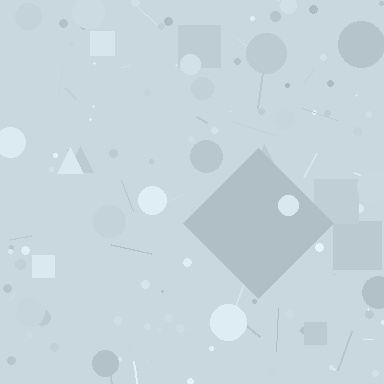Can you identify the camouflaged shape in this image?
The camouflaged shape is a diamond.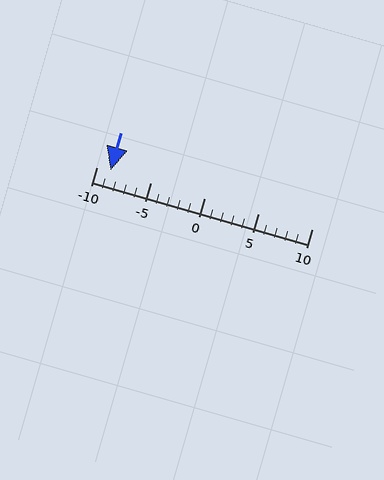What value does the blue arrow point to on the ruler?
The blue arrow points to approximately -9.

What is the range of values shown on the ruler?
The ruler shows values from -10 to 10.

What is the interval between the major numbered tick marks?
The major tick marks are spaced 5 units apart.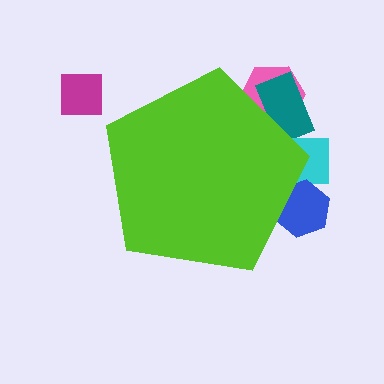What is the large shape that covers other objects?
A lime pentagon.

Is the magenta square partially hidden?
No, the magenta square is fully visible.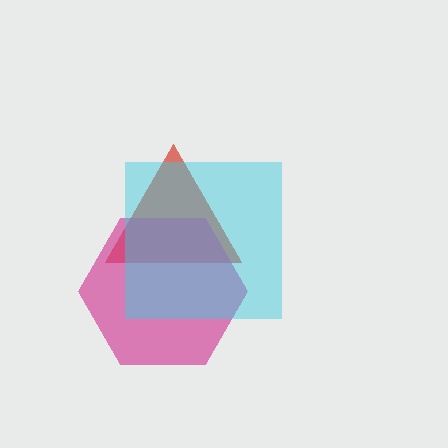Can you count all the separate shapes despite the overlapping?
Yes, there are 3 separate shapes.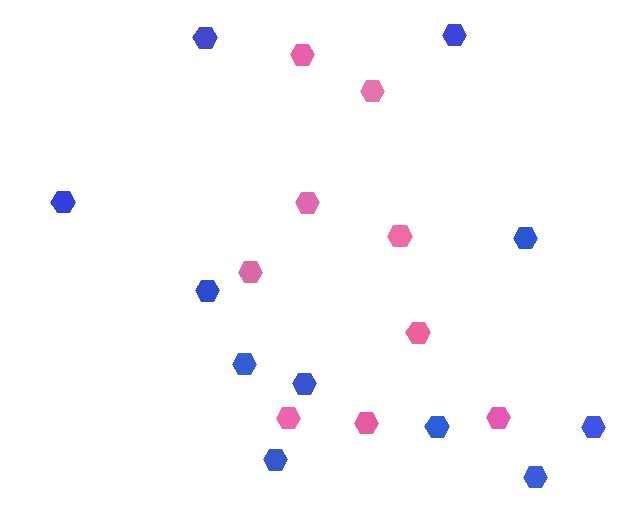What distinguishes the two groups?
There are 2 groups: one group of pink hexagons (9) and one group of blue hexagons (11).